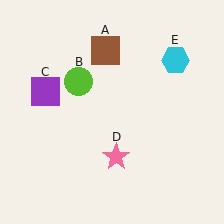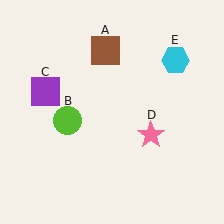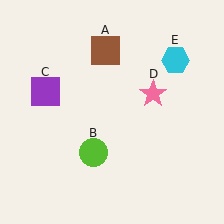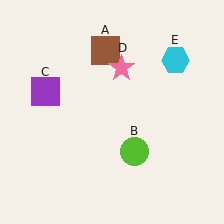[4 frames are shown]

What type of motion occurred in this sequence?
The lime circle (object B), pink star (object D) rotated counterclockwise around the center of the scene.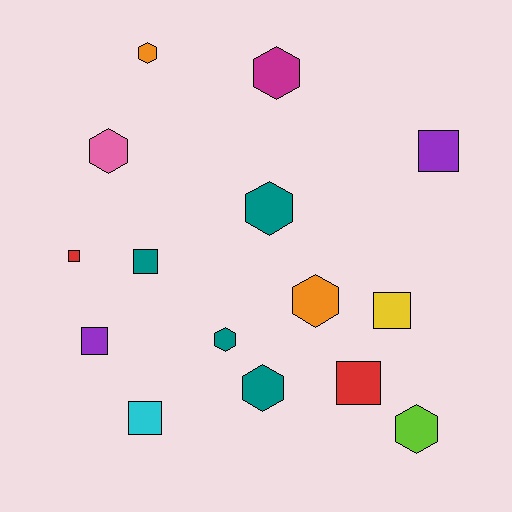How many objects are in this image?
There are 15 objects.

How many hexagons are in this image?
There are 8 hexagons.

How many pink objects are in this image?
There is 1 pink object.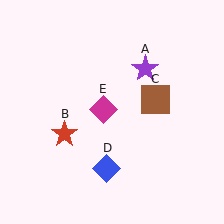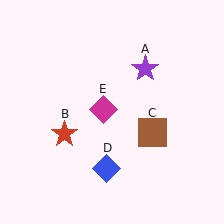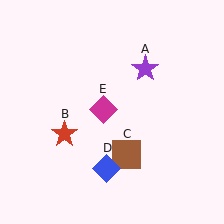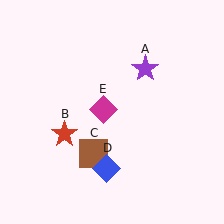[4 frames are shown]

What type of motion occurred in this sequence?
The brown square (object C) rotated clockwise around the center of the scene.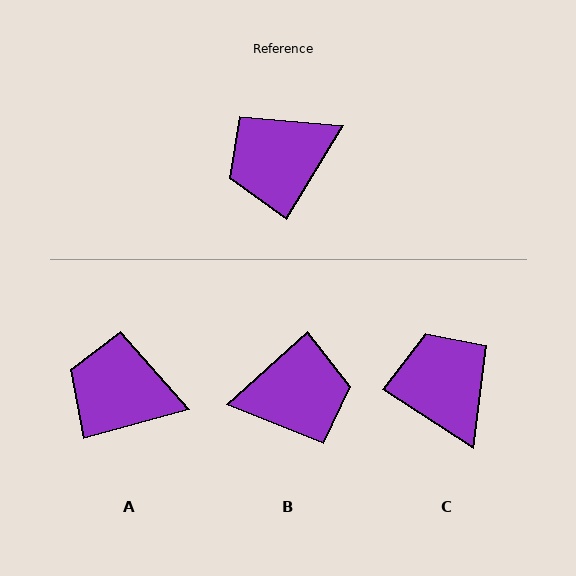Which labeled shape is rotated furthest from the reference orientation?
B, about 163 degrees away.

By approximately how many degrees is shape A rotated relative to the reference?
Approximately 44 degrees clockwise.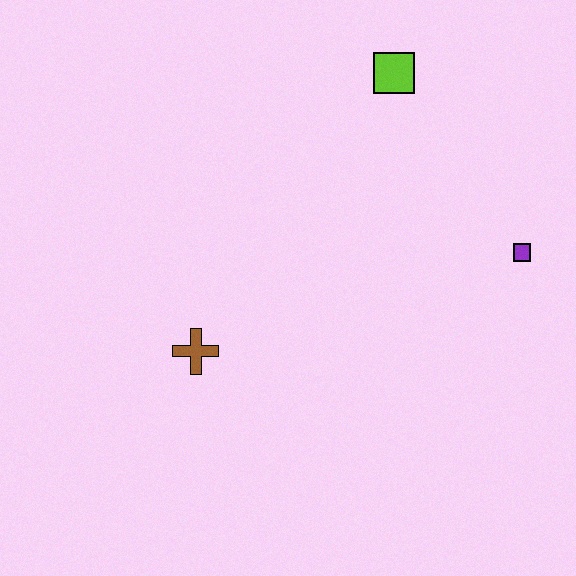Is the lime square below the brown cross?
No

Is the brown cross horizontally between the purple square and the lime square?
No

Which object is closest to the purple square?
The lime square is closest to the purple square.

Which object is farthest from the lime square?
The brown cross is farthest from the lime square.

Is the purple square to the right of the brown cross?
Yes